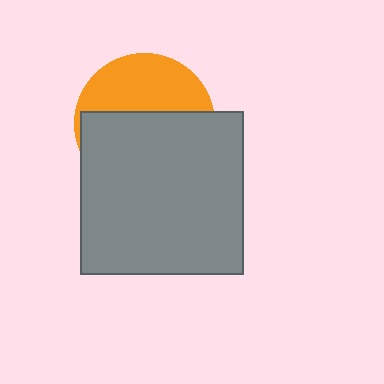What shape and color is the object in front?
The object in front is a gray square.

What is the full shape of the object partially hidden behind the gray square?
The partially hidden object is an orange circle.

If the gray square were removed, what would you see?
You would see the complete orange circle.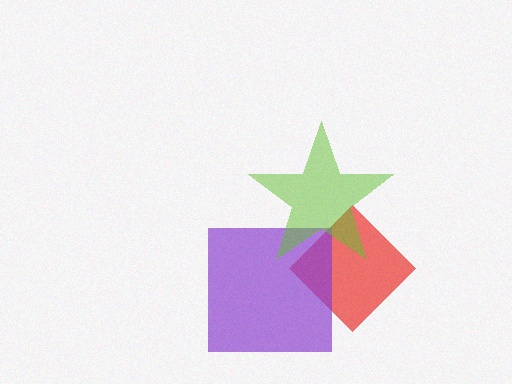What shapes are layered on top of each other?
The layered shapes are: a red diamond, a purple square, a lime star.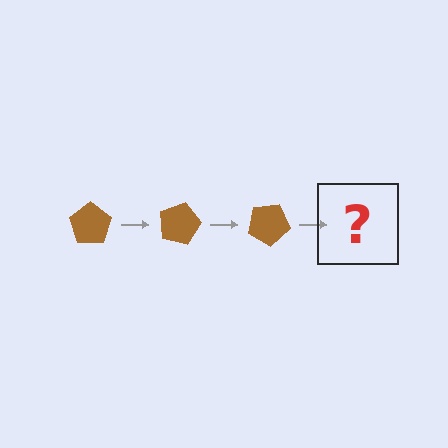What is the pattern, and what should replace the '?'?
The pattern is that the pentagon rotates 15 degrees each step. The '?' should be a brown pentagon rotated 45 degrees.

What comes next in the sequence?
The next element should be a brown pentagon rotated 45 degrees.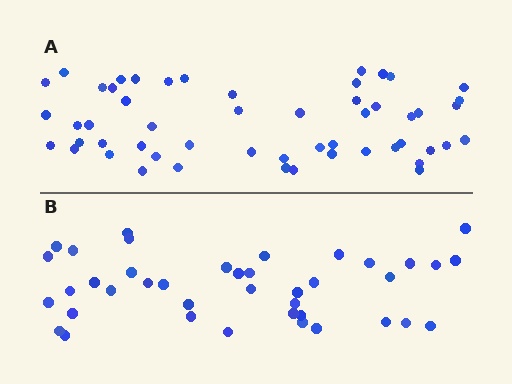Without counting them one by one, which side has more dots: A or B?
Region A (the top region) has more dots.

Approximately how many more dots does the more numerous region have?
Region A has approximately 15 more dots than region B.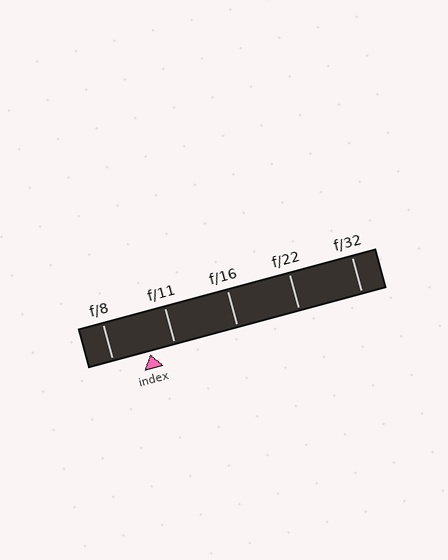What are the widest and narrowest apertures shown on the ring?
The widest aperture shown is f/8 and the narrowest is f/32.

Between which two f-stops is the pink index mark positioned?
The index mark is between f/8 and f/11.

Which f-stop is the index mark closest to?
The index mark is closest to f/11.